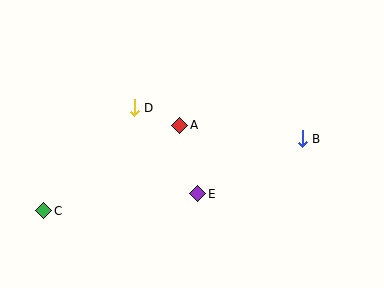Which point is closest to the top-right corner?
Point B is closest to the top-right corner.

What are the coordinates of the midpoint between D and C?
The midpoint between D and C is at (89, 159).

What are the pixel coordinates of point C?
Point C is at (44, 211).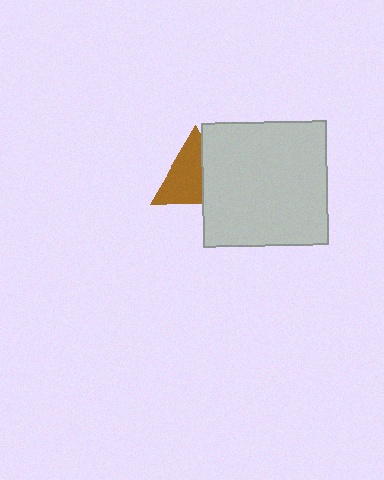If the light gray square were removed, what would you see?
You would see the complete brown triangle.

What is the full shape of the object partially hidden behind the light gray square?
The partially hidden object is a brown triangle.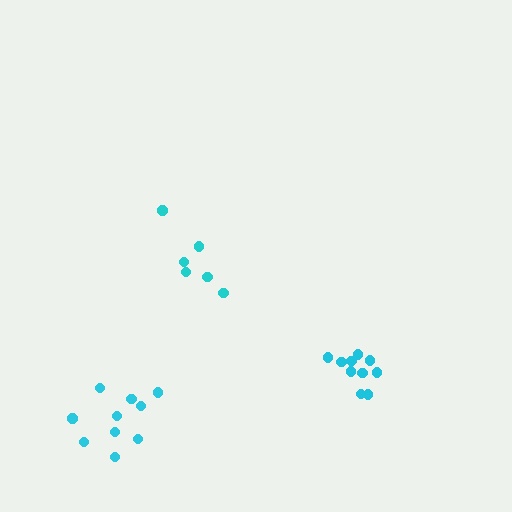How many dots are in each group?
Group 1: 6 dots, Group 2: 10 dots, Group 3: 10 dots (26 total).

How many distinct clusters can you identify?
There are 3 distinct clusters.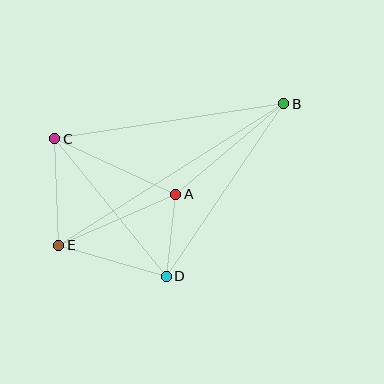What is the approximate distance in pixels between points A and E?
The distance between A and E is approximately 128 pixels.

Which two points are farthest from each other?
Points B and E are farthest from each other.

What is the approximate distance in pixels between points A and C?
The distance between A and C is approximately 133 pixels.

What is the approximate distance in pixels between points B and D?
The distance between B and D is approximately 209 pixels.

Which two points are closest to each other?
Points A and D are closest to each other.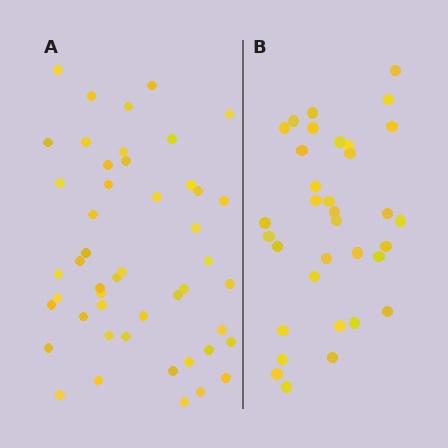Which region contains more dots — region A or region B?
Region A (the left region) has more dots.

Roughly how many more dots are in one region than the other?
Region A has approximately 15 more dots than region B.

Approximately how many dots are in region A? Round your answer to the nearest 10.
About 50 dots. (The exact count is 48, which rounds to 50.)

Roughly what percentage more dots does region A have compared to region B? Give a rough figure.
About 40% more.